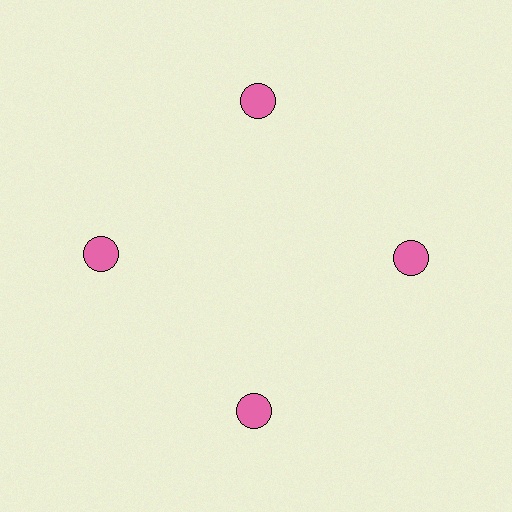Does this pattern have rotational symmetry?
Yes, this pattern has 4-fold rotational symmetry. It looks the same after rotating 90 degrees around the center.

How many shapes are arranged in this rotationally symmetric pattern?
There are 4 shapes, arranged in 4 groups of 1.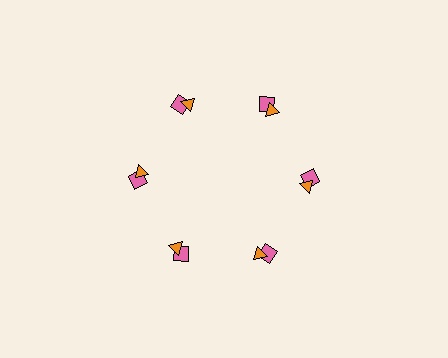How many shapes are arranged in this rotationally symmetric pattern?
There are 12 shapes, arranged in 6 groups of 2.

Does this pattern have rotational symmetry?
Yes, this pattern has 6-fold rotational symmetry. It looks the same after rotating 60 degrees around the center.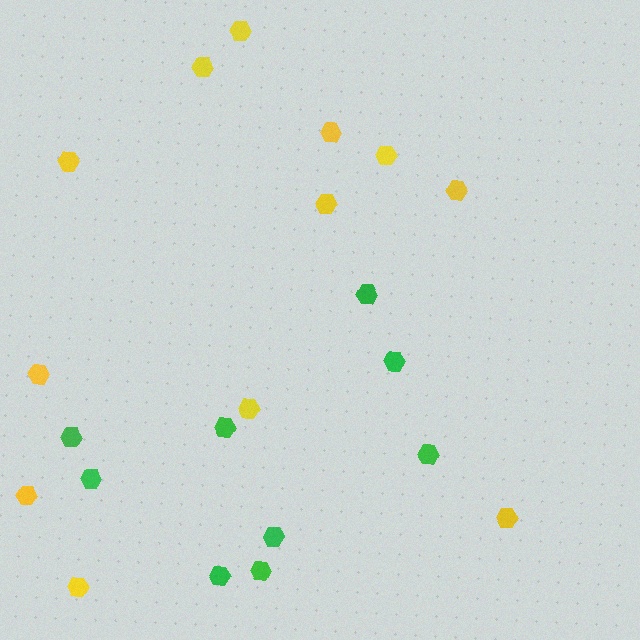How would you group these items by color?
There are 2 groups: one group of yellow hexagons (12) and one group of green hexagons (9).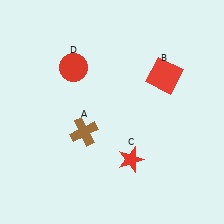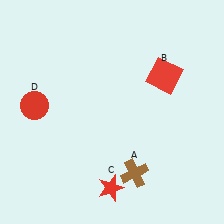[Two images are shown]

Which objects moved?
The objects that moved are: the brown cross (A), the red star (C), the red circle (D).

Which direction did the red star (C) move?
The red star (C) moved down.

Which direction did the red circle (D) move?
The red circle (D) moved left.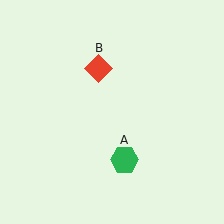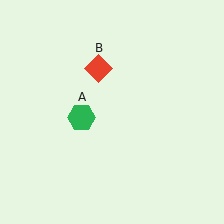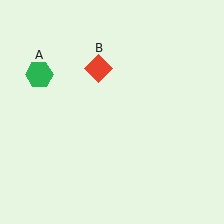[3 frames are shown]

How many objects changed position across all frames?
1 object changed position: green hexagon (object A).